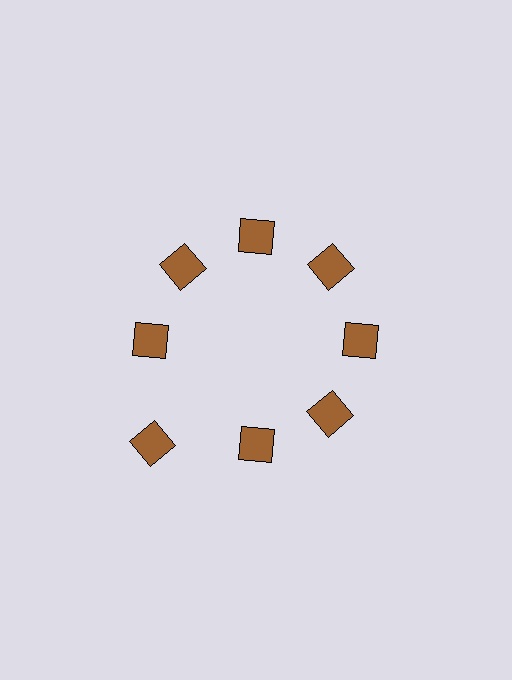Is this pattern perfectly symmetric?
No. The 8 brown squares are arranged in a ring, but one element near the 8 o'clock position is pushed outward from the center, breaking the 8-fold rotational symmetry.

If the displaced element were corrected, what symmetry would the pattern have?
It would have 8-fold rotational symmetry — the pattern would map onto itself every 45 degrees.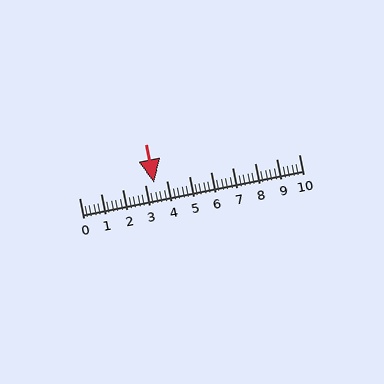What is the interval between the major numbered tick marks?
The major tick marks are spaced 1 units apart.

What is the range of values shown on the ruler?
The ruler shows values from 0 to 10.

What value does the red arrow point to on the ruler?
The red arrow points to approximately 3.4.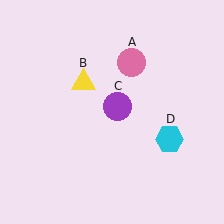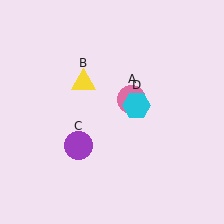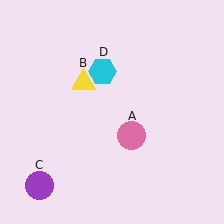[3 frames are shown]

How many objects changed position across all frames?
3 objects changed position: pink circle (object A), purple circle (object C), cyan hexagon (object D).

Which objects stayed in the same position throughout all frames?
Yellow triangle (object B) remained stationary.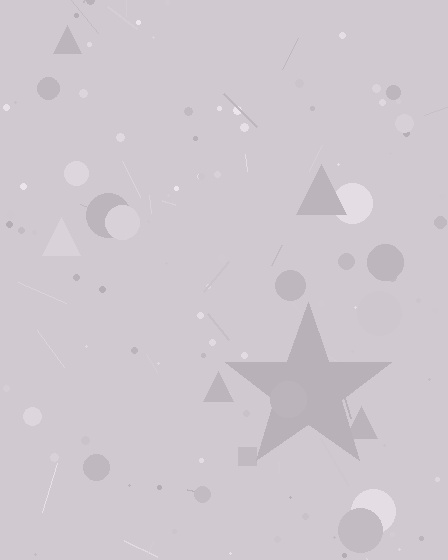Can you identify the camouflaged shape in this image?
The camouflaged shape is a star.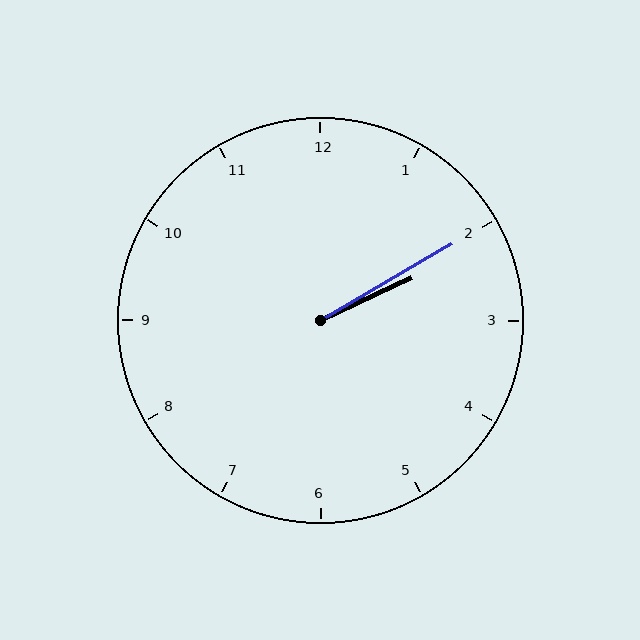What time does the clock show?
2:10.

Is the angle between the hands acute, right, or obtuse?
It is acute.